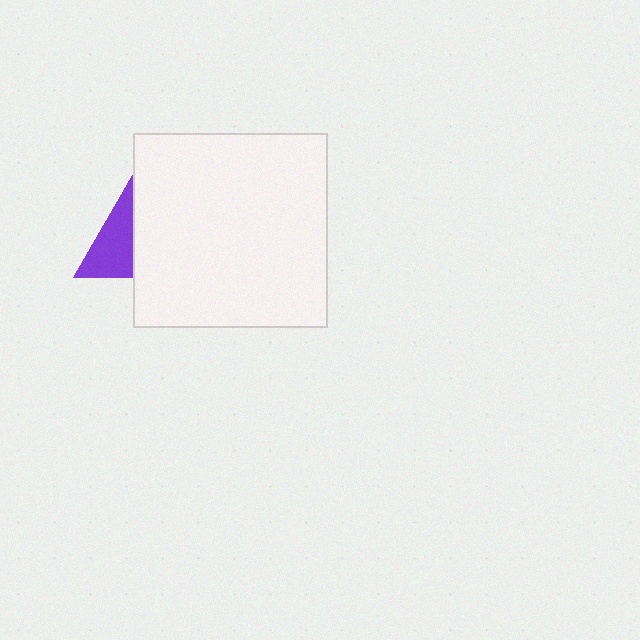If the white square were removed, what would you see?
You would see the complete purple triangle.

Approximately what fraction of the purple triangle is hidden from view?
Roughly 54% of the purple triangle is hidden behind the white square.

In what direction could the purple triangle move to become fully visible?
The purple triangle could move left. That would shift it out from behind the white square entirely.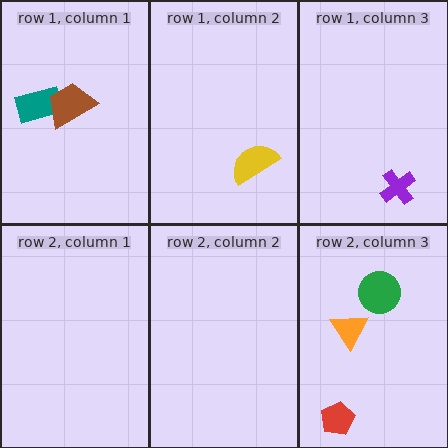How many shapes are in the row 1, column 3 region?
1.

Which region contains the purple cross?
The row 1, column 3 region.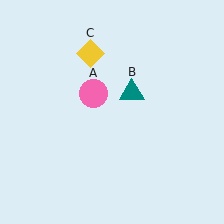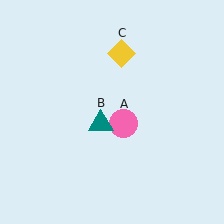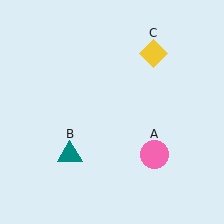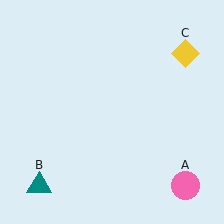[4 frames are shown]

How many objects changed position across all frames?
3 objects changed position: pink circle (object A), teal triangle (object B), yellow diamond (object C).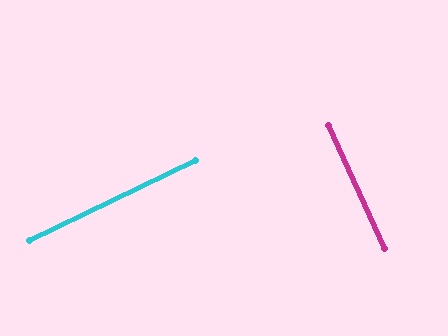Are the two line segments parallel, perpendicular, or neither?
Perpendicular — they meet at approximately 89°.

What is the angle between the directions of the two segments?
Approximately 89 degrees.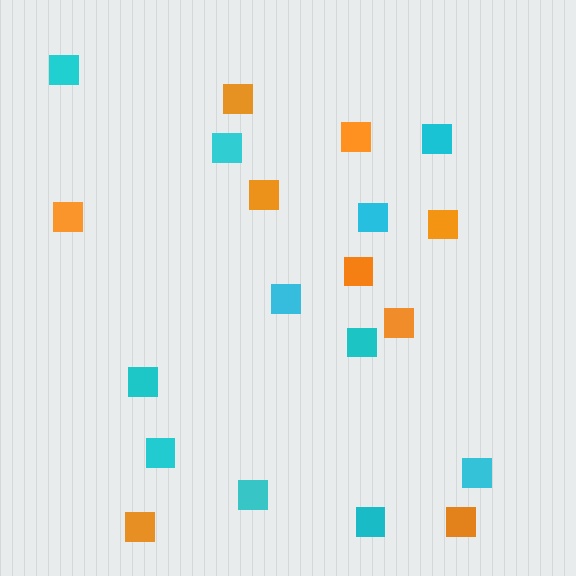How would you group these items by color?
There are 2 groups: one group of orange squares (9) and one group of cyan squares (11).